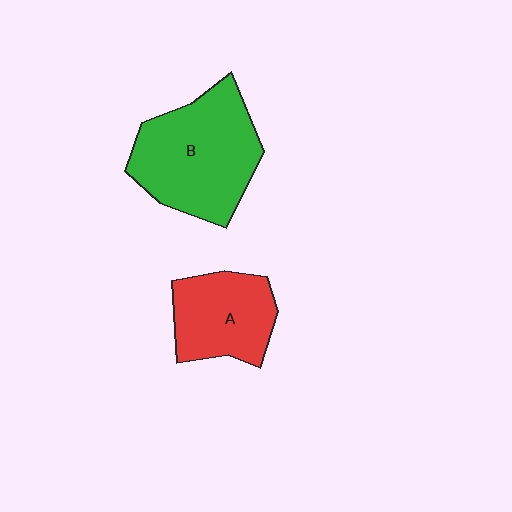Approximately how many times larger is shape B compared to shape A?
Approximately 1.5 times.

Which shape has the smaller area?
Shape A (red).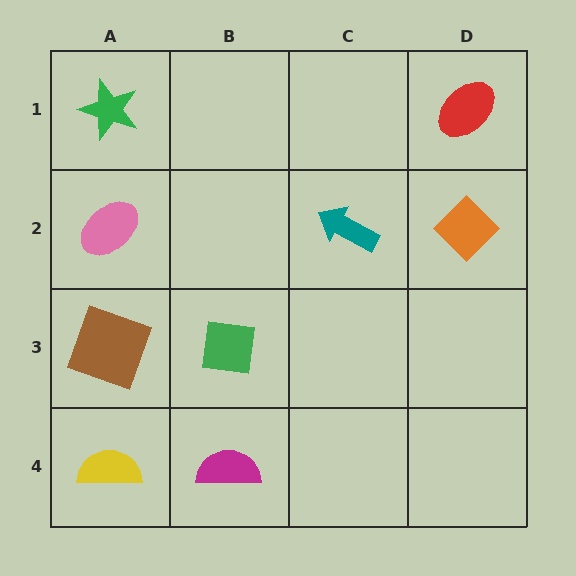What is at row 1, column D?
A red ellipse.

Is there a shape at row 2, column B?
No, that cell is empty.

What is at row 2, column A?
A pink ellipse.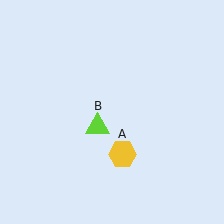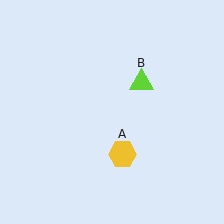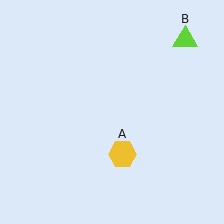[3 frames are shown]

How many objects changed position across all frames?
1 object changed position: lime triangle (object B).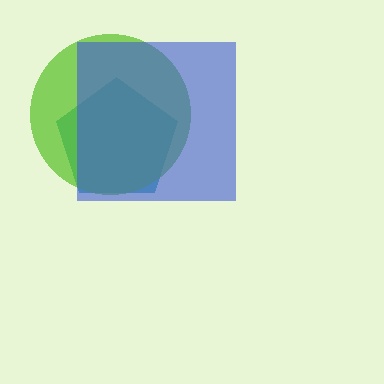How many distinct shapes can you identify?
There are 3 distinct shapes: a teal pentagon, a lime circle, a blue square.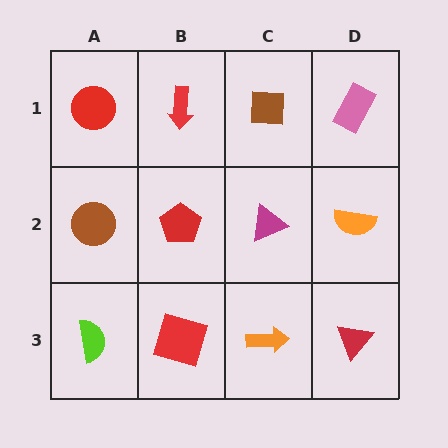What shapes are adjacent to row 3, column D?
An orange semicircle (row 2, column D), an orange arrow (row 3, column C).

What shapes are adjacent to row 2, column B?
A red arrow (row 1, column B), a red square (row 3, column B), a brown circle (row 2, column A), a magenta triangle (row 2, column C).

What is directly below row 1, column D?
An orange semicircle.